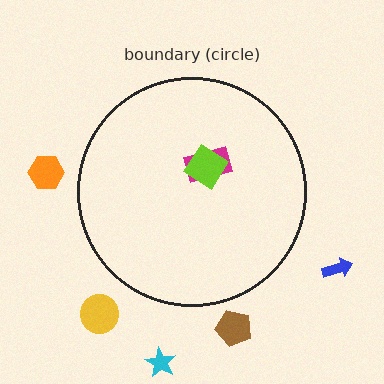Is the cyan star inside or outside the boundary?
Outside.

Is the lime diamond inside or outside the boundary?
Inside.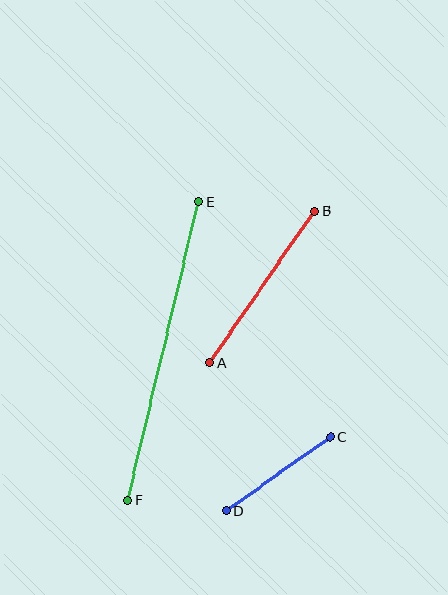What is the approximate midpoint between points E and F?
The midpoint is at approximately (163, 351) pixels.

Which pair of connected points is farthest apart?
Points E and F are farthest apart.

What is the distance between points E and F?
The distance is approximately 307 pixels.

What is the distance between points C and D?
The distance is approximately 128 pixels.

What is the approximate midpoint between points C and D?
The midpoint is at approximately (278, 474) pixels.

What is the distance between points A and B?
The distance is approximately 185 pixels.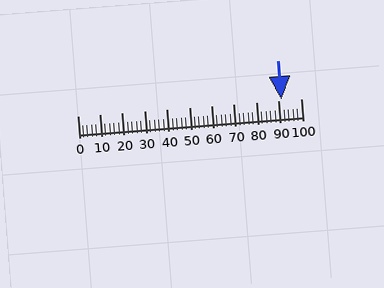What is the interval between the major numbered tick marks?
The major tick marks are spaced 10 units apart.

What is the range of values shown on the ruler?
The ruler shows values from 0 to 100.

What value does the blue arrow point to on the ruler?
The blue arrow points to approximately 92.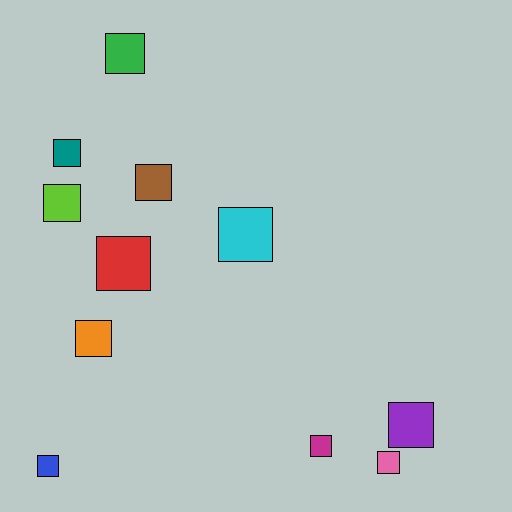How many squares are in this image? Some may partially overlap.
There are 11 squares.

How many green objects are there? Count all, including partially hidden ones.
There is 1 green object.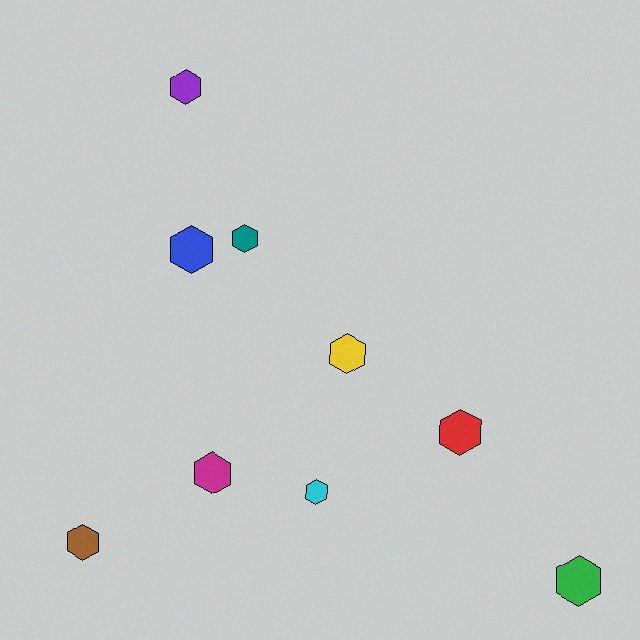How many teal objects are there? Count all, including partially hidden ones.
There is 1 teal object.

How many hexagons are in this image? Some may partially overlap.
There are 9 hexagons.